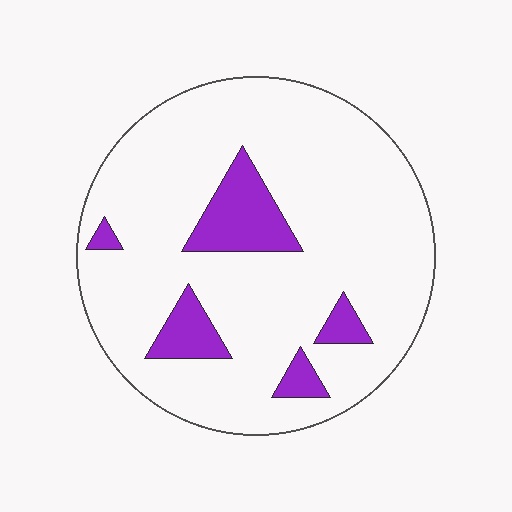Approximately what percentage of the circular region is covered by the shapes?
Approximately 15%.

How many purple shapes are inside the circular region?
5.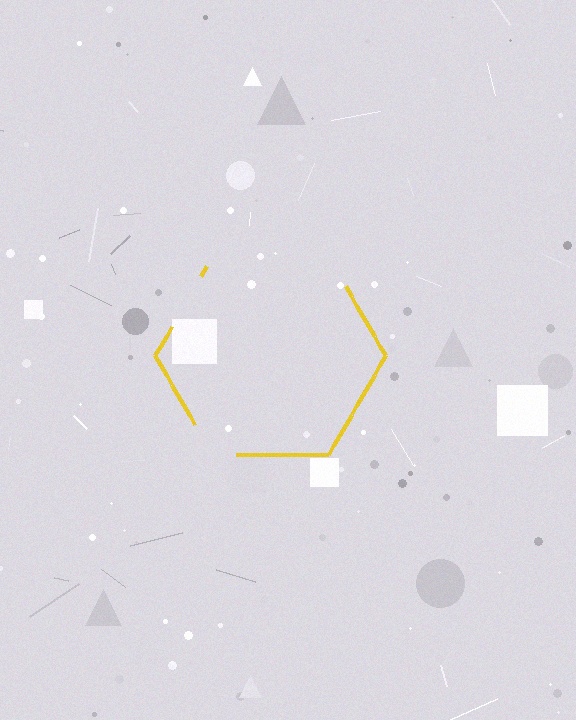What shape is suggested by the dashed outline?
The dashed outline suggests a hexagon.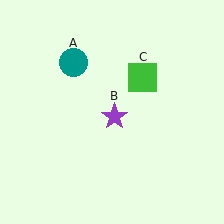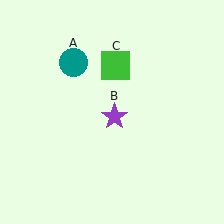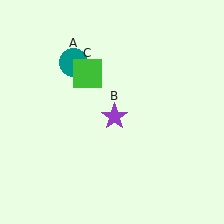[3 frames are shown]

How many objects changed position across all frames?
1 object changed position: green square (object C).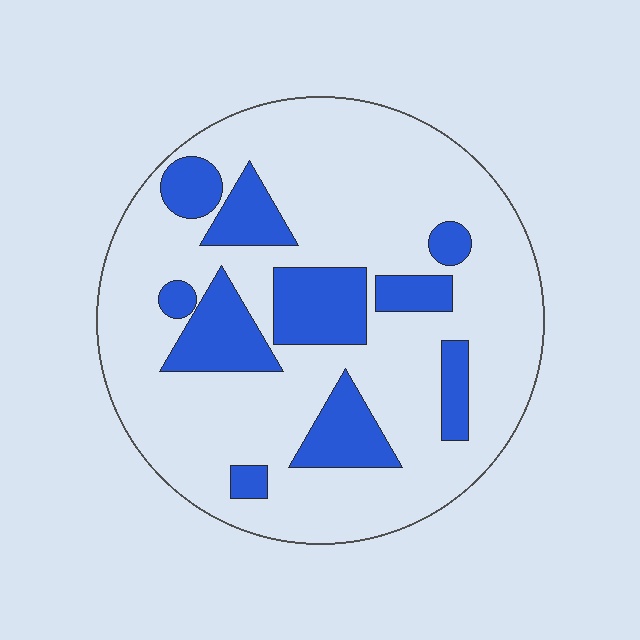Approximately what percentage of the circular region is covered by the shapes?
Approximately 25%.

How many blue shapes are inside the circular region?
10.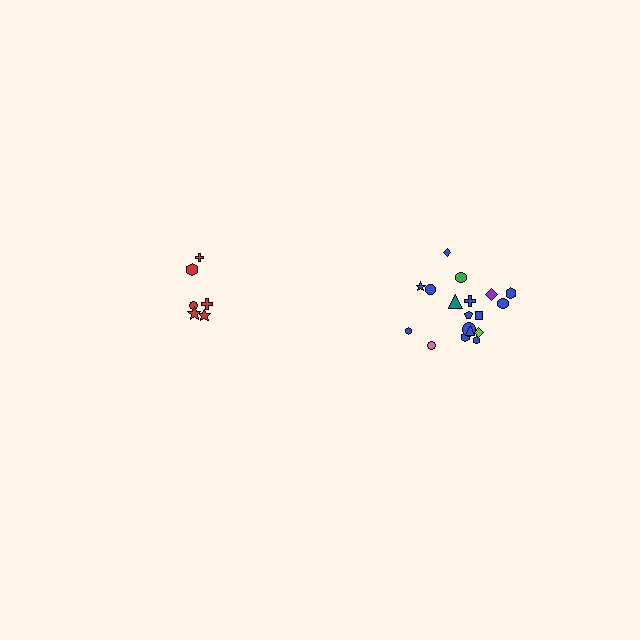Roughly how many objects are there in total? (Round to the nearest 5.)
Roughly 25 objects in total.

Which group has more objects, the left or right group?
The right group.